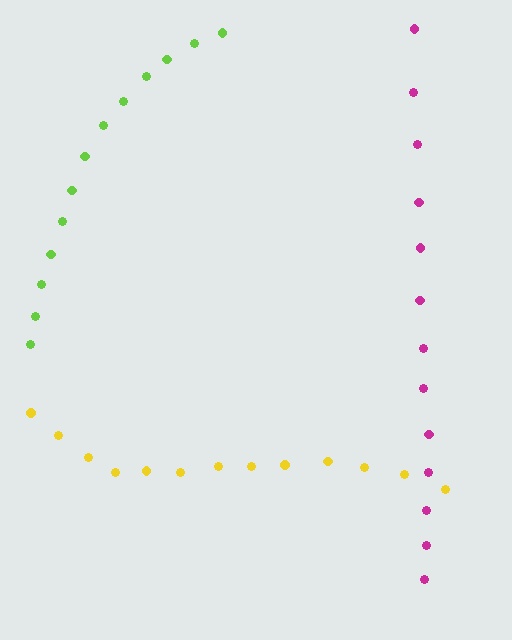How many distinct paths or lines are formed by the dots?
There are 3 distinct paths.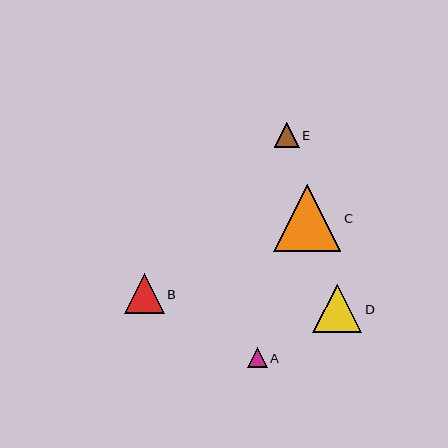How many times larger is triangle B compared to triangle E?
Triangle B is approximately 1.6 times the size of triangle E.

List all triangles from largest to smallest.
From largest to smallest: C, D, B, E, A.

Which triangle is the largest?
Triangle C is the largest with a size of approximately 67 pixels.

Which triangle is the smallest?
Triangle A is the smallest with a size of approximately 20 pixels.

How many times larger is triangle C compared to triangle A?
Triangle C is approximately 3.4 times the size of triangle A.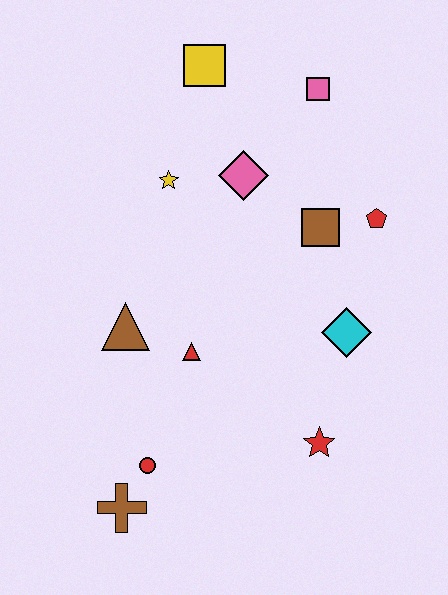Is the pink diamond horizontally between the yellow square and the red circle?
No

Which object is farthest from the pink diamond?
The brown cross is farthest from the pink diamond.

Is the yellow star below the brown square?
No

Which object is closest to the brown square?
The red pentagon is closest to the brown square.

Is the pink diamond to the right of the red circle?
Yes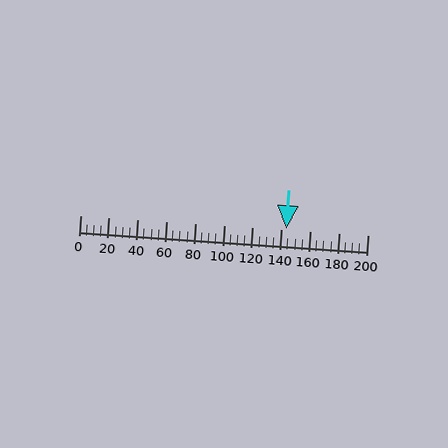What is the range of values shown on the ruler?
The ruler shows values from 0 to 200.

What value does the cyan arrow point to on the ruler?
The cyan arrow points to approximately 143.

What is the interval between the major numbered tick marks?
The major tick marks are spaced 20 units apart.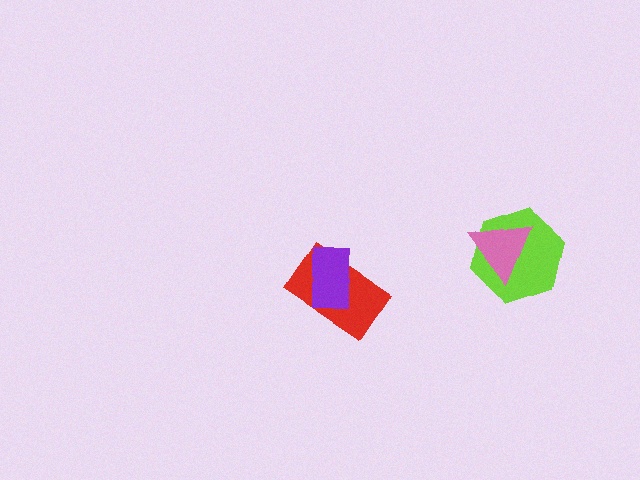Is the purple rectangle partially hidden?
No, no other shape covers it.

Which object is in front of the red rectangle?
The purple rectangle is in front of the red rectangle.